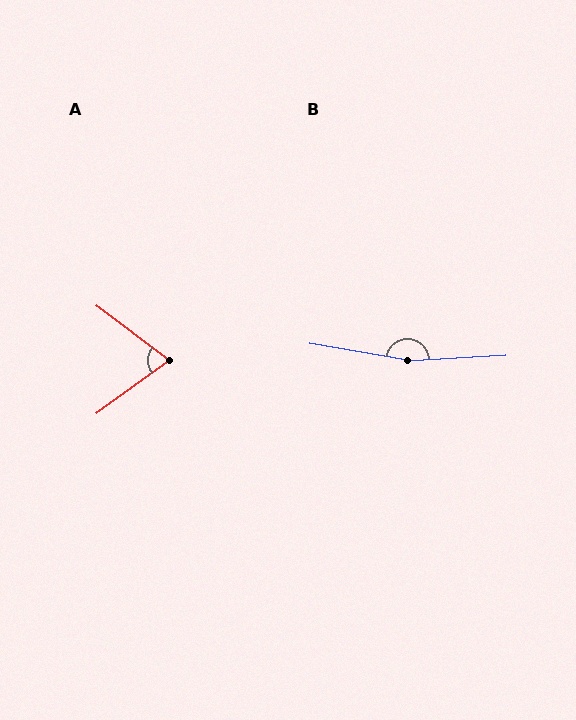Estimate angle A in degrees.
Approximately 73 degrees.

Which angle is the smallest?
A, at approximately 73 degrees.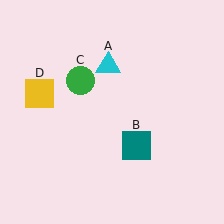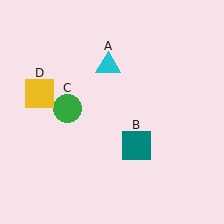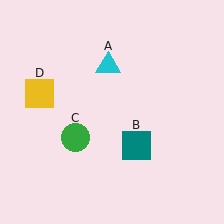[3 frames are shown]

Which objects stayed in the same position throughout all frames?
Cyan triangle (object A) and teal square (object B) and yellow square (object D) remained stationary.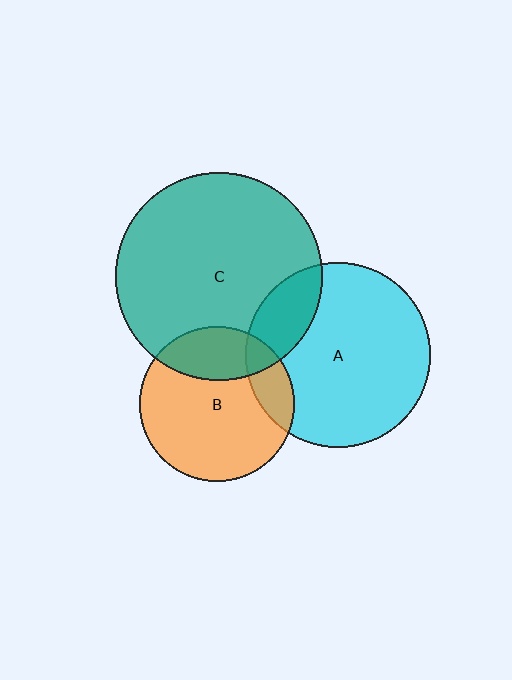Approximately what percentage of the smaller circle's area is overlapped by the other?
Approximately 15%.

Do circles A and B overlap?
Yes.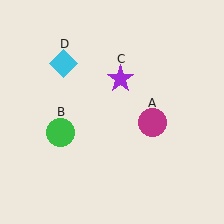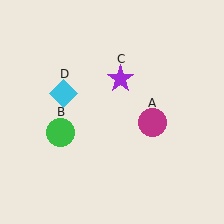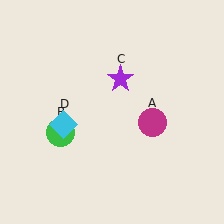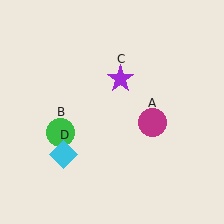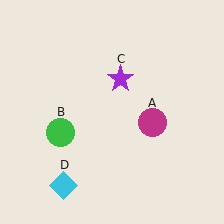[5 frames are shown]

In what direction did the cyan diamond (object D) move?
The cyan diamond (object D) moved down.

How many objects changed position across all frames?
1 object changed position: cyan diamond (object D).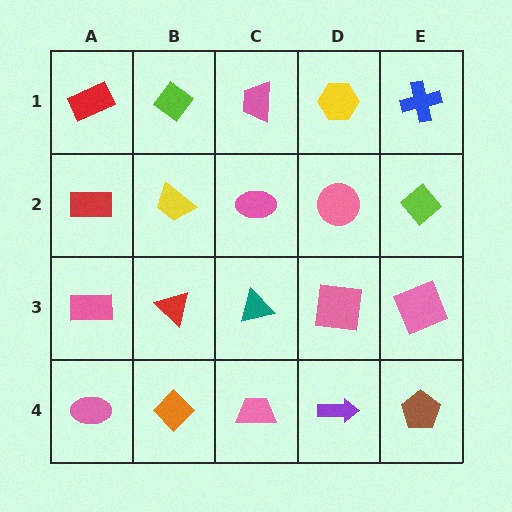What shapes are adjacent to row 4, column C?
A teal triangle (row 3, column C), an orange diamond (row 4, column B), a purple arrow (row 4, column D).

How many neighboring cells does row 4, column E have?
2.